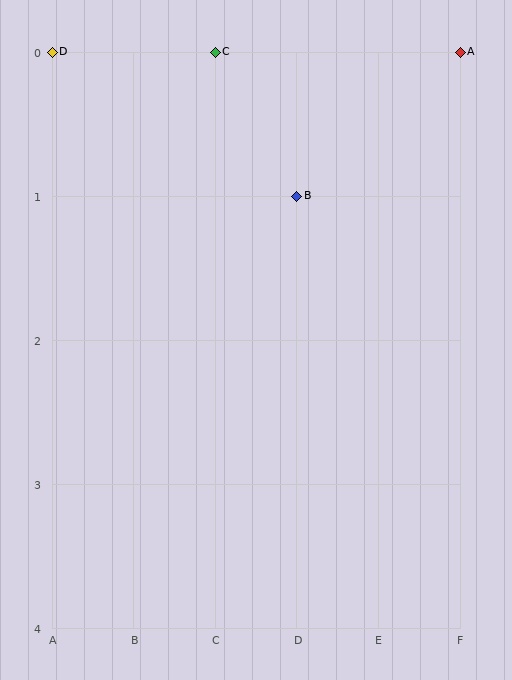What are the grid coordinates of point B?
Point B is at grid coordinates (D, 1).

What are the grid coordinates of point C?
Point C is at grid coordinates (C, 0).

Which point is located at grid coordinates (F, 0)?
Point A is at (F, 0).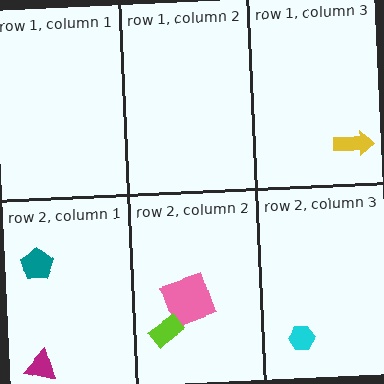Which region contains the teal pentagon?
The row 2, column 1 region.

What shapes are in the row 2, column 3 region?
The cyan hexagon.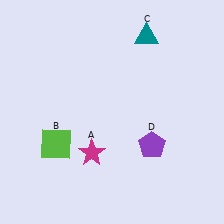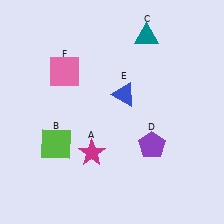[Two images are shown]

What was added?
A blue triangle (E), a pink square (F) were added in Image 2.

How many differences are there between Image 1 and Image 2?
There are 2 differences between the two images.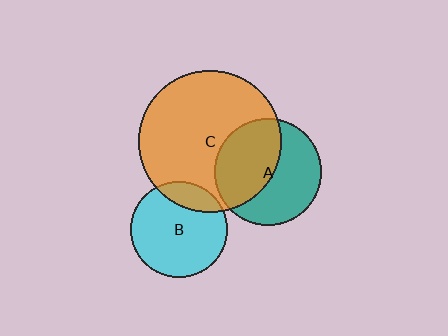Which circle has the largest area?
Circle C (orange).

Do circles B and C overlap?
Yes.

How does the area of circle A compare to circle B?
Approximately 1.2 times.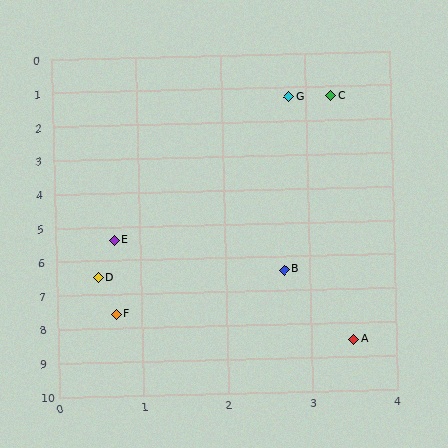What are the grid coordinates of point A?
Point A is at approximately (3.5, 8.5).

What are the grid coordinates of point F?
Point F is at approximately (0.7, 7.6).